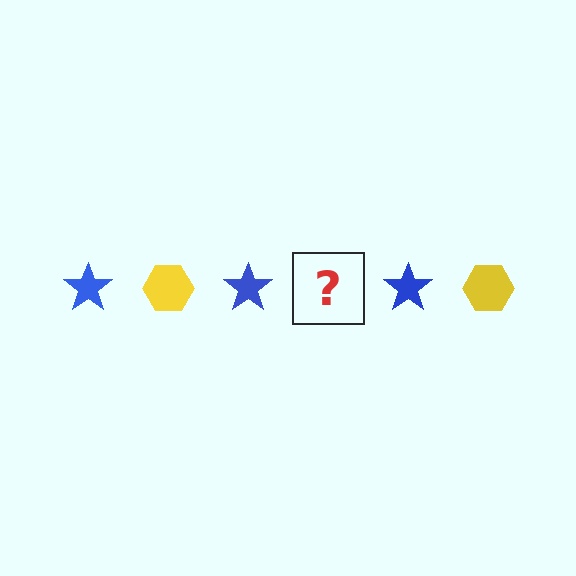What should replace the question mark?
The question mark should be replaced with a yellow hexagon.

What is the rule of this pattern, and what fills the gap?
The rule is that the pattern alternates between blue star and yellow hexagon. The gap should be filled with a yellow hexagon.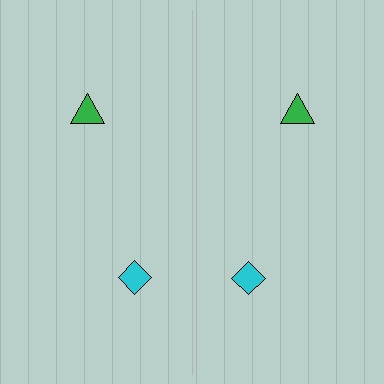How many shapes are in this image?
There are 4 shapes in this image.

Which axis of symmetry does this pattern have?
The pattern has a vertical axis of symmetry running through the center of the image.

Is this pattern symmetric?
Yes, this pattern has bilateral (reflection) symmetry.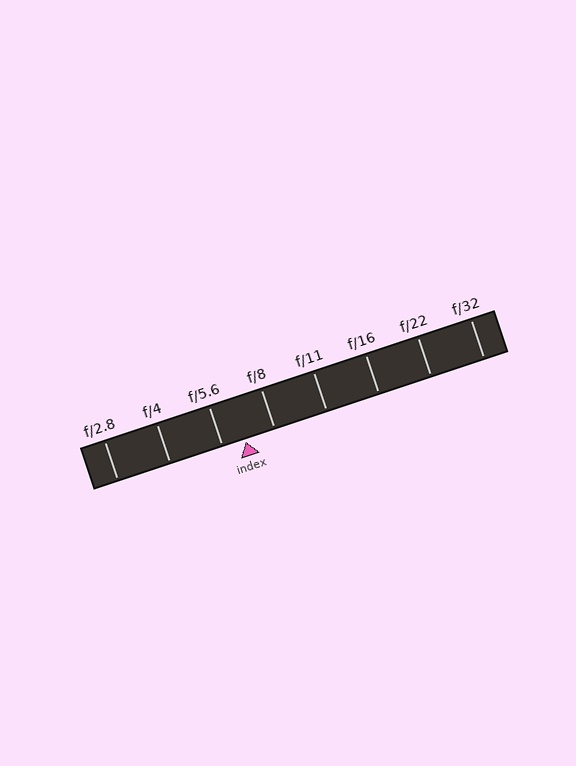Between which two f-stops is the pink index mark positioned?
The index mark is between f/5.6 and f/8.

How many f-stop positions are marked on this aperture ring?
There are 8 f-stop positions marked.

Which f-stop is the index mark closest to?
The index mark is closest to f/5.6.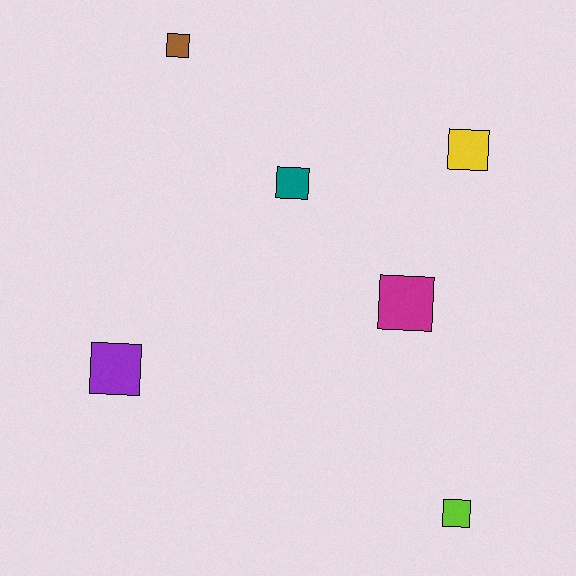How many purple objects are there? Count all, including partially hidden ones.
There is 1 purple object.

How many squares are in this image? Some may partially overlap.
There are 6 squares.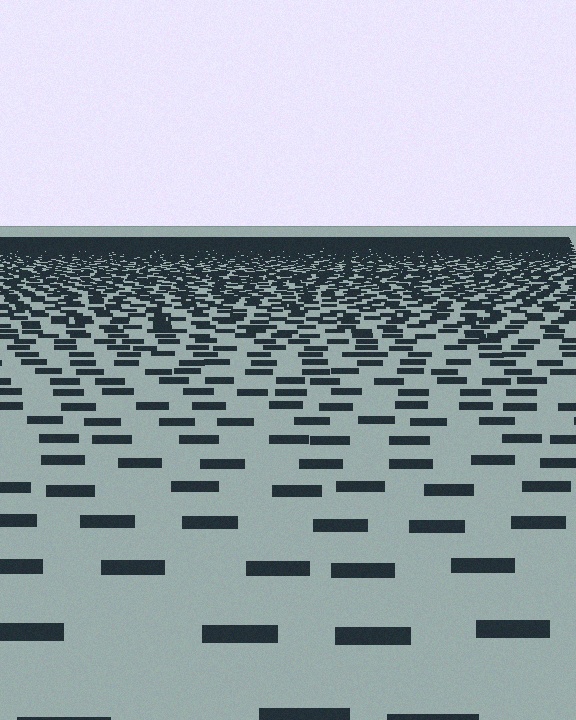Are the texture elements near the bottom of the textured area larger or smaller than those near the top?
Larger. Near the bottom, elements are closer to the viewer and appear at a bigger on-screen size.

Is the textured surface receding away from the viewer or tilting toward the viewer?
The surface is receding away from the viewer. Texture elements get smaller and denser toward the top.